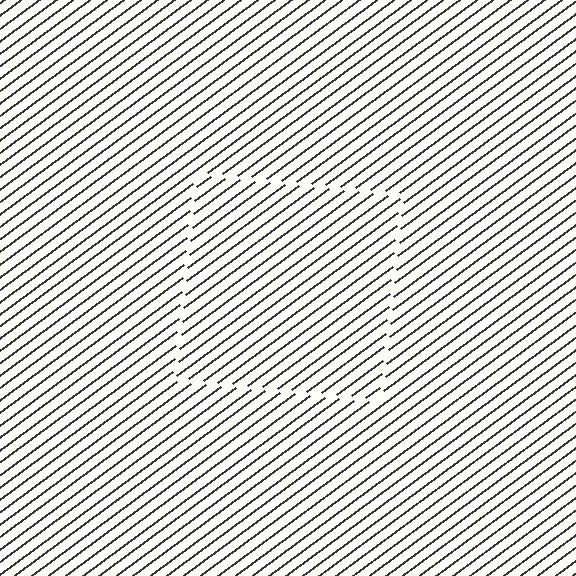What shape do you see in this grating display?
An illusory square. The interior of the shape contains the same grating, shifted by half a period — the contour is defined by the phase discontinuity where line-ends from the inner and outer gratings abut.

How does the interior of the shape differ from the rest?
The interior of the shape contains the same grating, shifted by half a period — the contour is defined by the phase discontinuity where line-ends from the inner and outer gratings abut.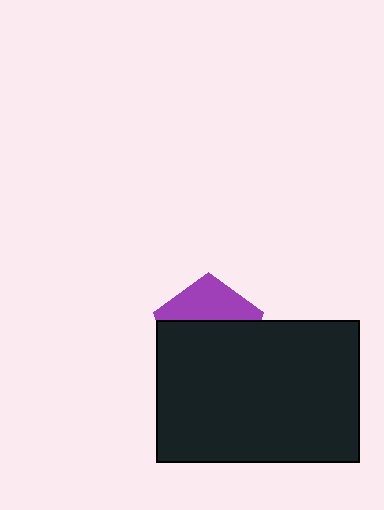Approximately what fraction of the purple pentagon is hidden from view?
Roughly 63% of the purple pentagon is hidden behind the black rectangle.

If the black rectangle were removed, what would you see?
You would see the complete purple pentagon.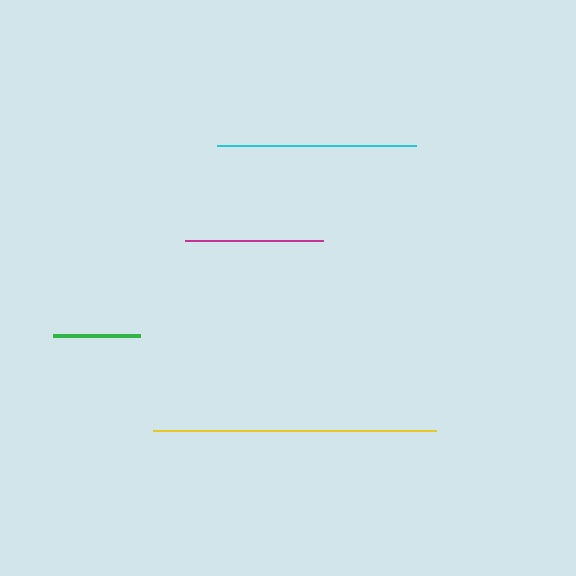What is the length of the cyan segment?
The cyan segment is approximately 199 pixels long.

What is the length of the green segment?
The green segment is approximately 87 pixels long.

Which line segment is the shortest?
The green line is the shortest at approximately 87 pixels.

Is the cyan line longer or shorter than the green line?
The cyan line is longer than the green line.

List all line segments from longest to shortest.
From longest to shortest: yellow, cyan, magenta, green.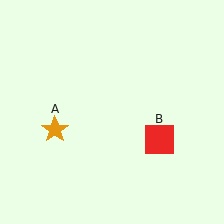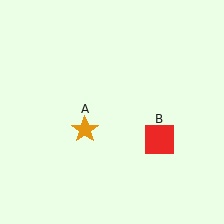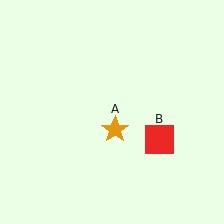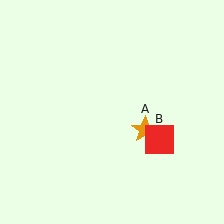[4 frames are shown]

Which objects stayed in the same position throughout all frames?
Red square (object B) remained stationary.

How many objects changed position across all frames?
1 object changed position: orange star (object A).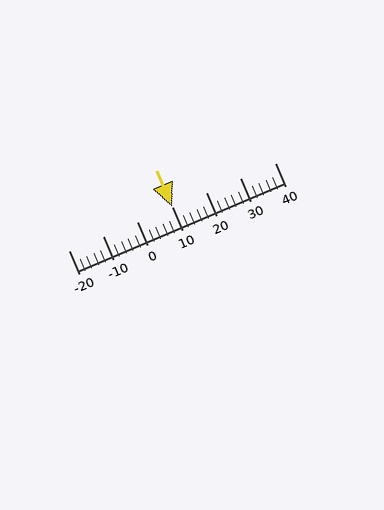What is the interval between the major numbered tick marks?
The major tick marks are spaced 10 units apart.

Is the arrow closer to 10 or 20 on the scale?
The arrow is closer to 10.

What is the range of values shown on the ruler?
The ruler shows values from -20 to 40.